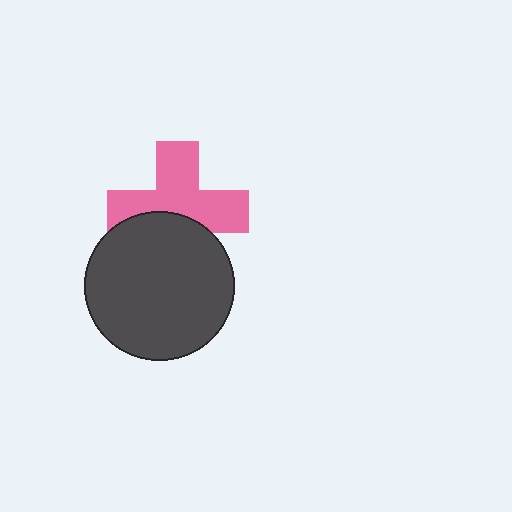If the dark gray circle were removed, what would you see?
You would see the complete pink cross.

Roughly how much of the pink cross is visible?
About half of it is visible (roughly 64%).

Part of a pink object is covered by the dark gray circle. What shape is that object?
It is a cross.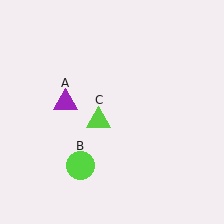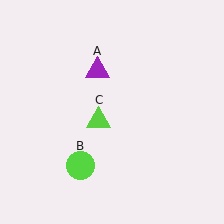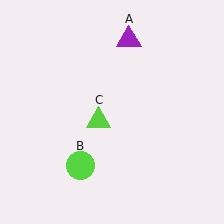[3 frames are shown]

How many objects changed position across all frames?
1 object changed position: purple triangle (object A).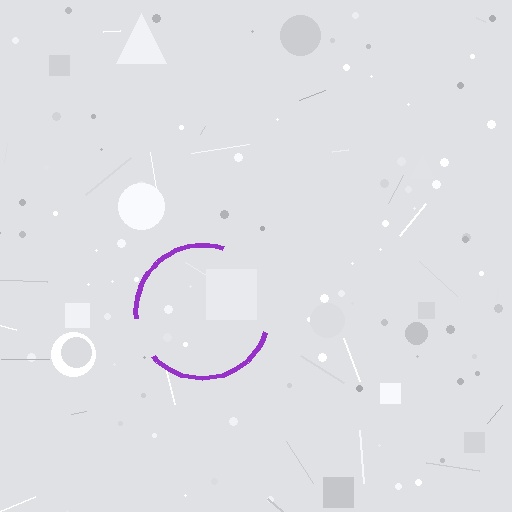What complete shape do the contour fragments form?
The contour fragments form a circle.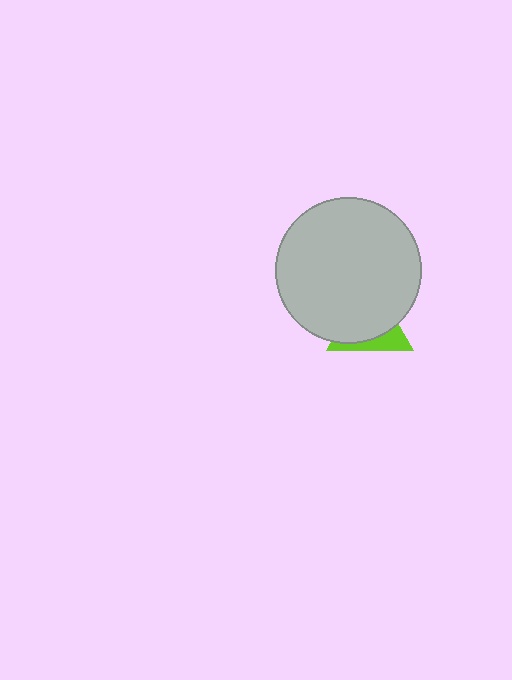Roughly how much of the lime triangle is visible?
A small part of it is visible (roughly 31%).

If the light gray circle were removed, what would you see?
You would see the complete lime triangle.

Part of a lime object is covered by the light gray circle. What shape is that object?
It is a triangle.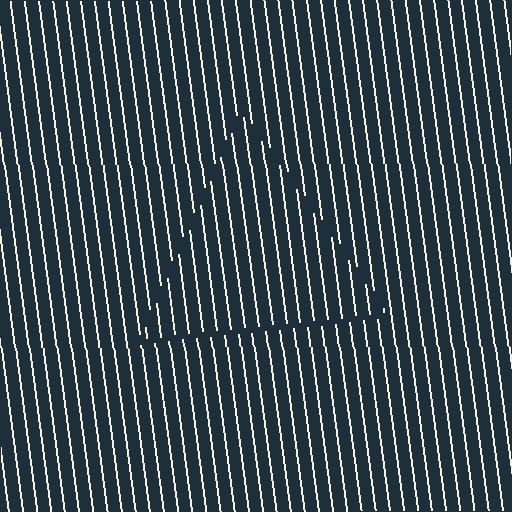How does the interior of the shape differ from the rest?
The interior of the shape contains the same grating, shifted by half a period — the contour is defined by the phase discontinuity where line-ends from the inner and outer gratings abut.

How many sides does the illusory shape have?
3 sides — the line-ends trace a triangle.